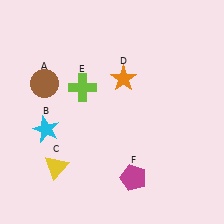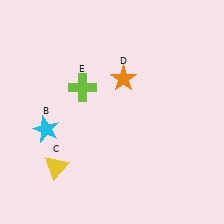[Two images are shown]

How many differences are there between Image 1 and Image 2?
There are 2 differences between the two images.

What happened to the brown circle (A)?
The brown circle (A) was removed in Image 2. It was in the top-left area of Image 1.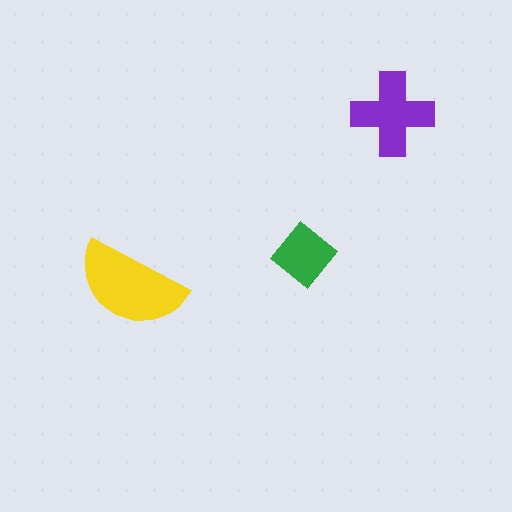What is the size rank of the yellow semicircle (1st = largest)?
1st.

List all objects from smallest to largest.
The green diamond, the purple cross, the yellow semicircle.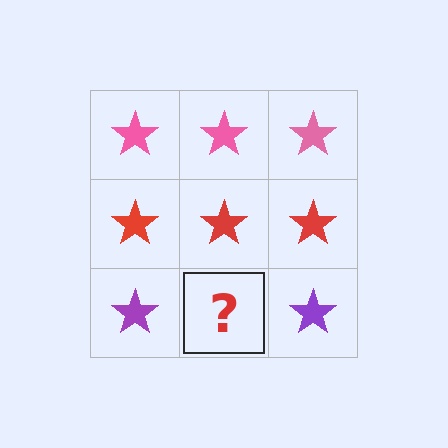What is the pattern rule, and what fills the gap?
The rule is that each row has a consistent color. The gap should be filled with a purple star.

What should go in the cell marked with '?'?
The missing cell should contain a purple star.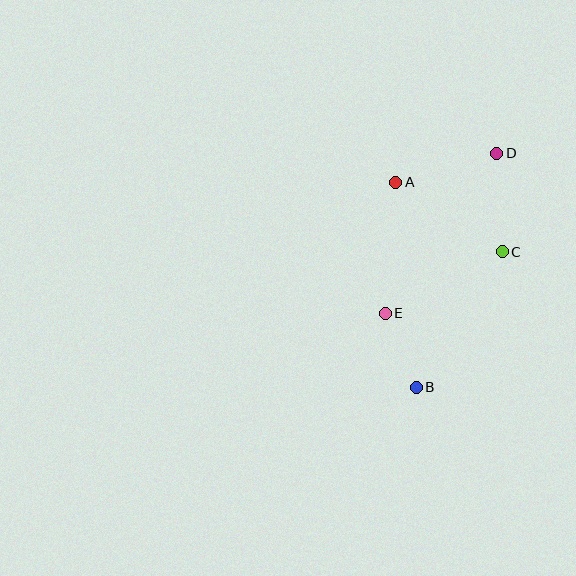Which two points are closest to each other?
Points B and E are closest to each other.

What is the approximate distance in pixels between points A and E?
The distance between A and E is approximately 131 pixels.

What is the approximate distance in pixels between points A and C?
The distance between A and C is approximately 127 pixels.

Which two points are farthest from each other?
Points B and D are farthest from each other.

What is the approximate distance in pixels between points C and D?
The distance between C and D is approximately 99 pixels.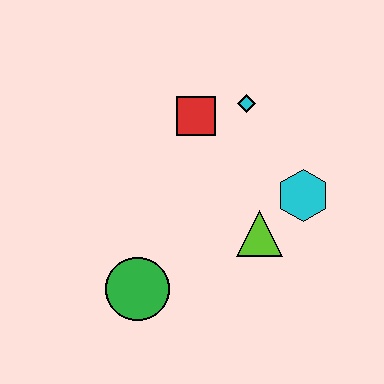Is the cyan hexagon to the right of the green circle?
Yes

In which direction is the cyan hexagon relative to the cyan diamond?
The cyan hexagon is below the cyan diamond.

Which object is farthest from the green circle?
The cyan diamond is farthest from the green circle.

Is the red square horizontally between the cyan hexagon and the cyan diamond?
No